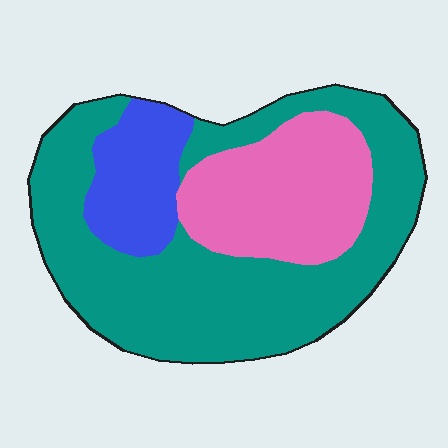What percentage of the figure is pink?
Pink covers around 25% of the figure.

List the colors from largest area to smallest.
From largest to smallest: teal, pink, blue.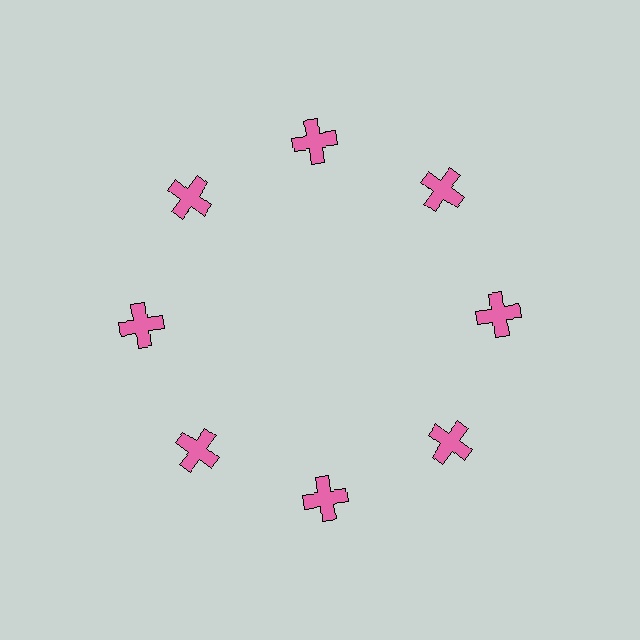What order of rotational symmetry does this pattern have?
This pattern has 8-fold rotational symmetry.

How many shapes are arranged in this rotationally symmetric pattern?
There are 8 shapes, arranged in 8 groups of 1.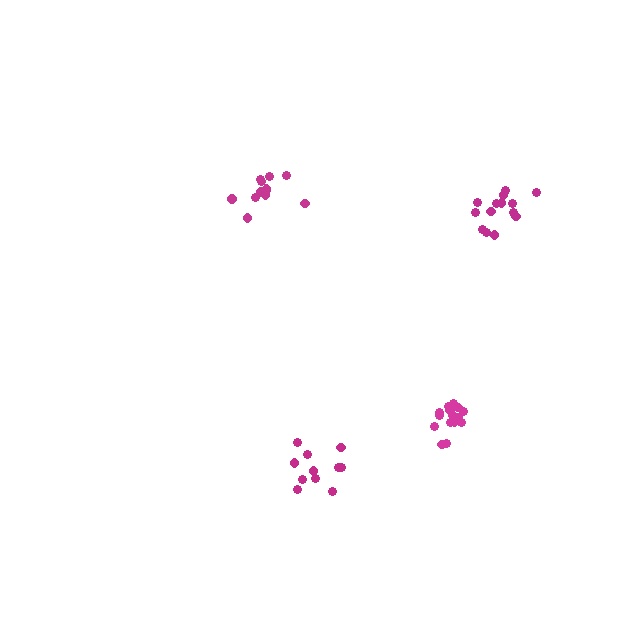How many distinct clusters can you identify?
There are 4 distinct clusters.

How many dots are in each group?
Group 1: 15 dots, Group 2: 11 dots, Group 3: 12 dots, Group 4: 14 dots (52 total).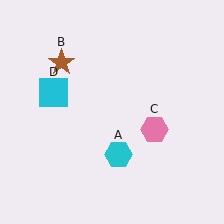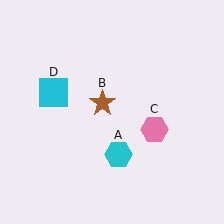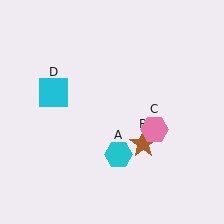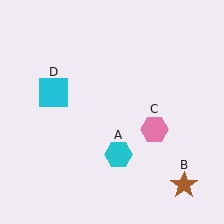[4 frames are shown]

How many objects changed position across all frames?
1 object changed position: brown star (object B).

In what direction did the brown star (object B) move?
The brown star (object B) moved down and to the right.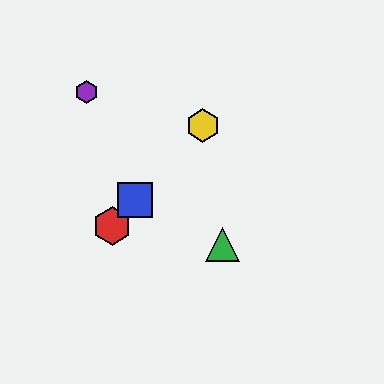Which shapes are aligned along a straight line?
The red hexagon, the blue square, the yellow hexagon are aligned along a straight line.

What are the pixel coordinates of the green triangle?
The green triangle is at (223, 244).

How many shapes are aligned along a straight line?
3 shapes (the red hexagon, the blue square, the yellow hexagon) are aligned along a straight line.